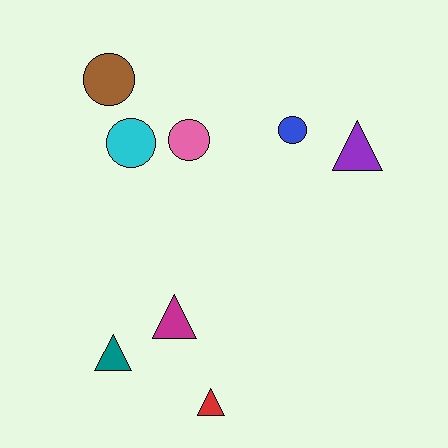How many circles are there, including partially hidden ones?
There are 4 circles.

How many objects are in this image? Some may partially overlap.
There are 8 objects.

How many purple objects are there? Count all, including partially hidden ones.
There is 1 purple object.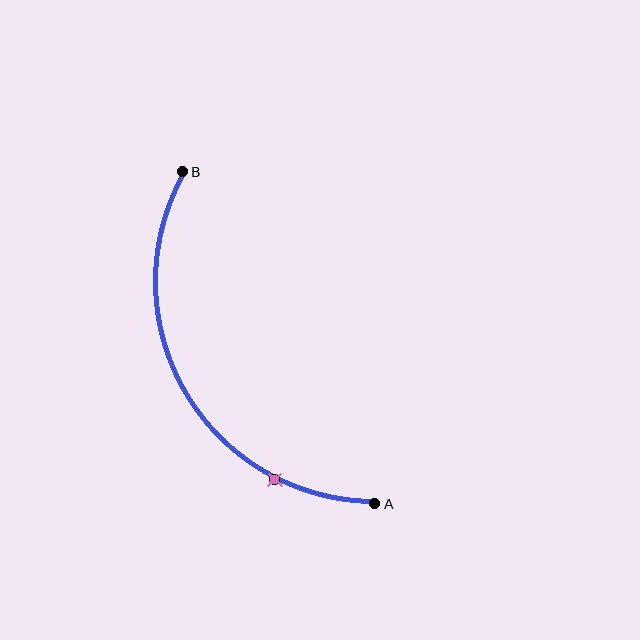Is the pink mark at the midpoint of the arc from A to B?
No. The pink mark lies on the arc but is closer to endpoint A. The arc midpoint would be at the point on the curve equidistant along the arc from both A and B.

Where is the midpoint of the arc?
The arc midpoint is the point on the curve farthest from the straight line joining A and B. It sits to the left of that line.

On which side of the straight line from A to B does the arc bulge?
The arc bulges to the left of the straight line connecting A and B.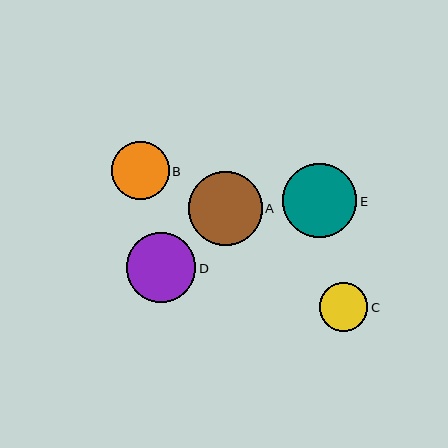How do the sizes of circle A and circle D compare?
Circle A and circle D are approximately the same size.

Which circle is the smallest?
Circle C is the smallest with a size of approximately 48 pixels.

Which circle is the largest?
Circle E is the largest with a size of approximately 75 pixels.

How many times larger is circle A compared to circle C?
Circle A is approximately 1.5 times the size of circle C.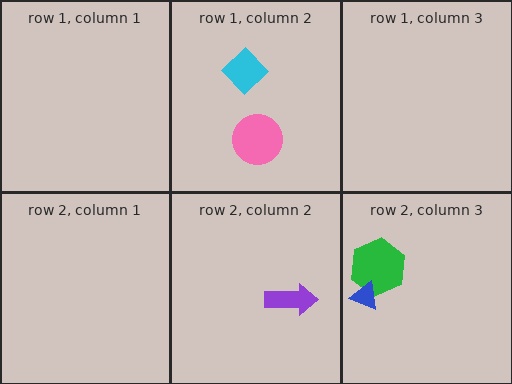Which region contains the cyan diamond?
The row 1, column 2 region.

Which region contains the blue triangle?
The row 2, column 3 region.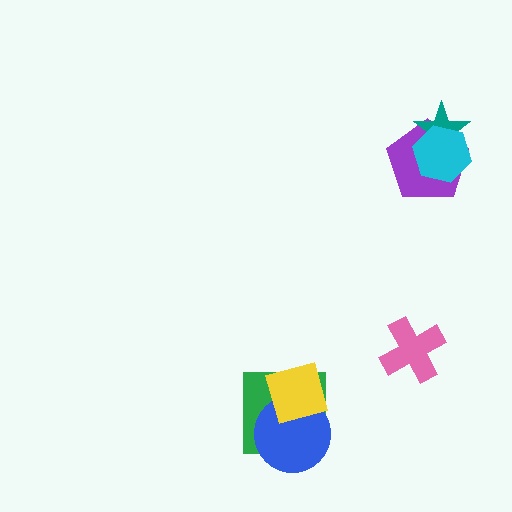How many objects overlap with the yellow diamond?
2 objects overlap with the yellow diamond.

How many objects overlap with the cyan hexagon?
2 objects overlap with the cyan hexagon.